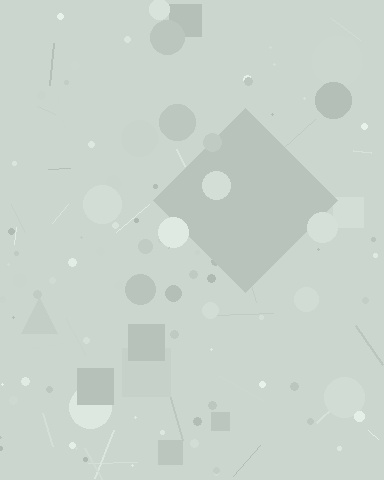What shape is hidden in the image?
A diamond is hidden in the image.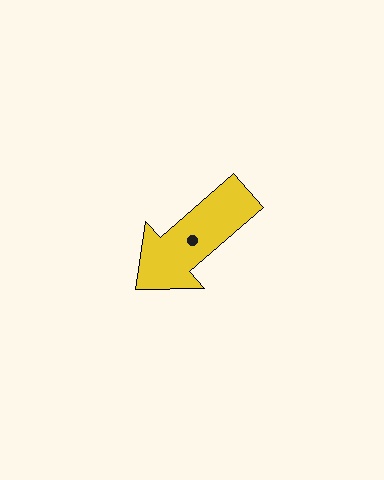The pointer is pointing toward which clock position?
Roughly 8 o'clock.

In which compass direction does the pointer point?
Southwest.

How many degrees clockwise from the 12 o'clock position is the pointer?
Approximately 229 degrees.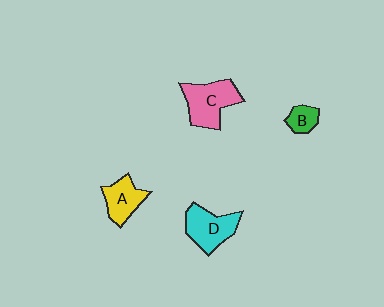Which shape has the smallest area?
Shape B (green).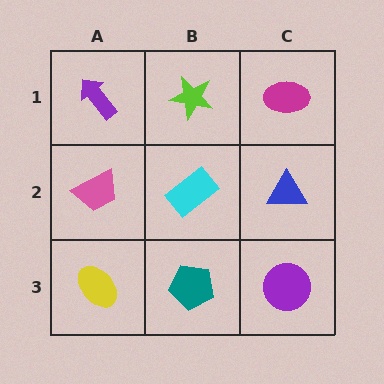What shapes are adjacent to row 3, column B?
A cyan rectangle (row 2, column B), a yellow ellipse (row 3, column A), a purple circle (row 3, column C).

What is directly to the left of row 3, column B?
A yellow ellipse.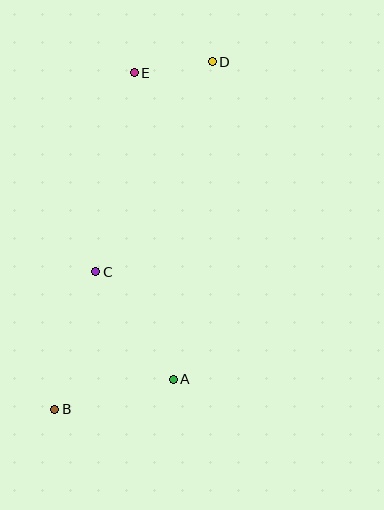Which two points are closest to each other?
Points D and E are closest to each other.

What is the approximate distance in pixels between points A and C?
The distance between A and C is approximately 132 pixels.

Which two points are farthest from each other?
Points B and D are farthest from each other.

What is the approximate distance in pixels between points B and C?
The distance between B and C is approximately 144 pixels.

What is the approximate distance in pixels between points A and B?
The distance between A and B is approximately 122 pixels.